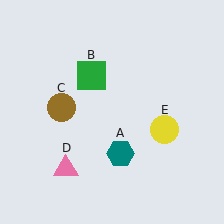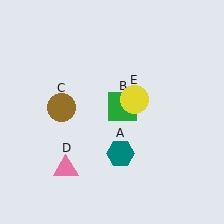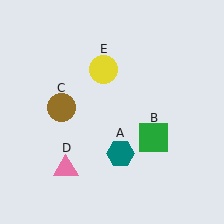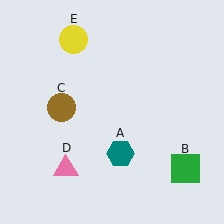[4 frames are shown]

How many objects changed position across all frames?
2 objects changed position: green square (object B), yellow circle (object E).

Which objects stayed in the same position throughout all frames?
Teal hexagon (object A) and brown circle (object C) and pink triangle (object D) remained stationary.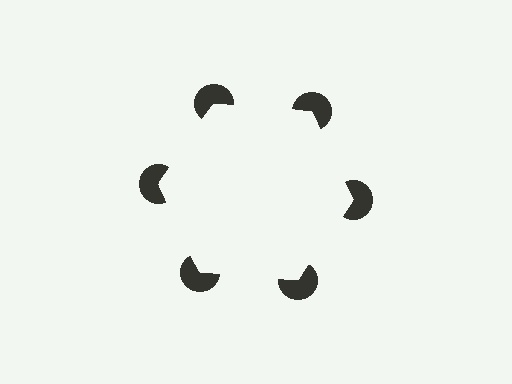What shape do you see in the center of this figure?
An illusory hexagon — its edges are inferred from the aligned wedge cuts in the pac-man discs, not physically drawn.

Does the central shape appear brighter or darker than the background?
It typically appears slightly brighter than the background, even though no actual brightness change is drawn.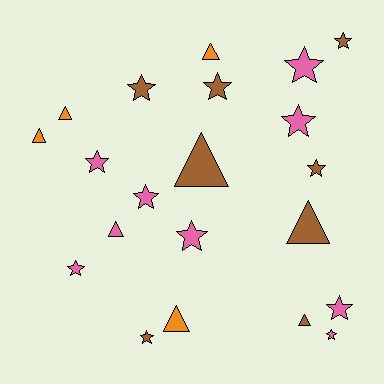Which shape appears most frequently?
Star, with 13 objects.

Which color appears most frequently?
Pink, with 9 objects.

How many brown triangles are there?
There are 3 brown triangles.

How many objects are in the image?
There are 21 objects.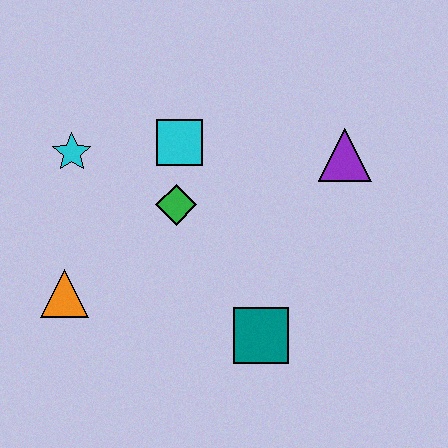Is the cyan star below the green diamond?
No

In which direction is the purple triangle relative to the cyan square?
The purple triangle is to the right of the cyan square.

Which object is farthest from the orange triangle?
The purple triangle is farthest from the orange triangle.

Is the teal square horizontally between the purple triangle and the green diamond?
Yes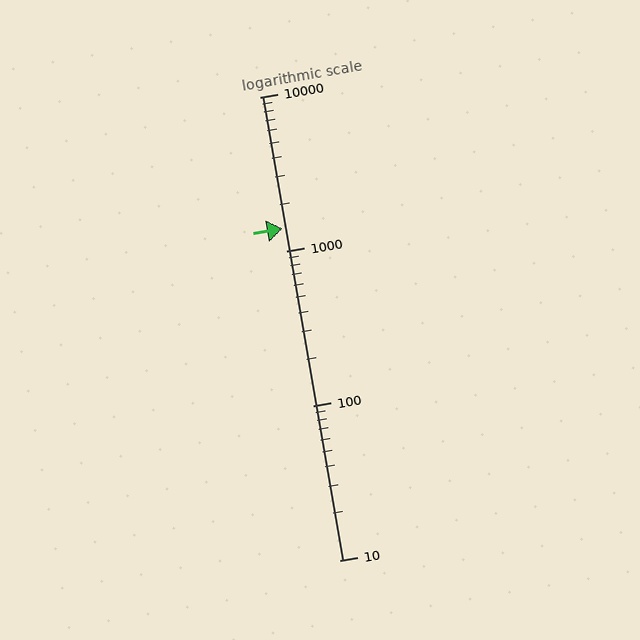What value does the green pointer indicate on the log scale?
The pointer indicates approximately 1400.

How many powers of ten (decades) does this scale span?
The scale spans 3 decades, from 10 to 10000.